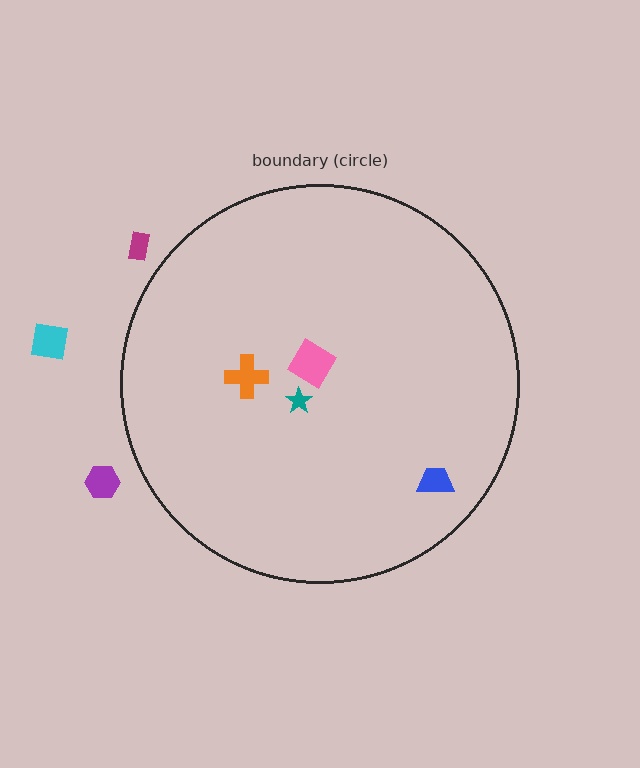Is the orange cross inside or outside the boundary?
Inside.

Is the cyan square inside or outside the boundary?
Outside.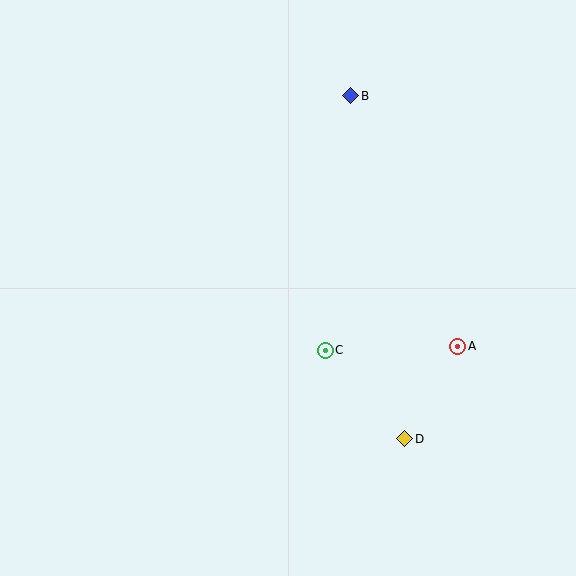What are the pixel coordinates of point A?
Point A is at (458, 346).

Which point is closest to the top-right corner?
Point B is closest to the top-right corner.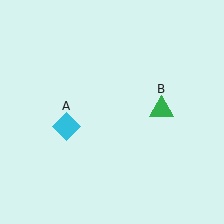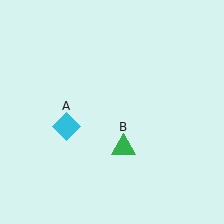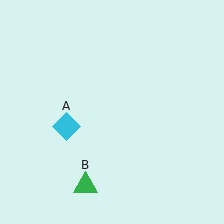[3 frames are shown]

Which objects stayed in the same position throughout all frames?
Cyan diamond (object A) remained stationary.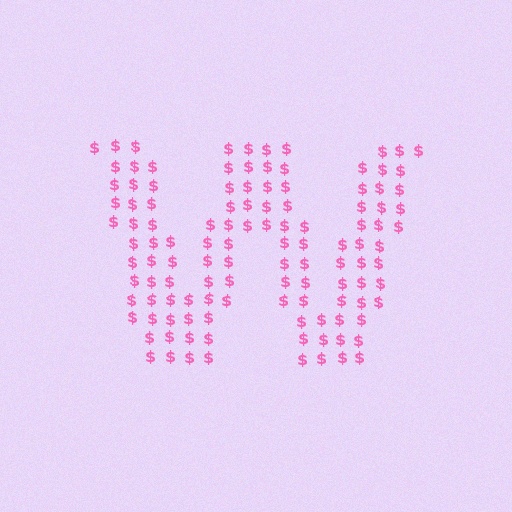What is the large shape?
The large shape is the letter W.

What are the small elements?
The small elements are dollar signs.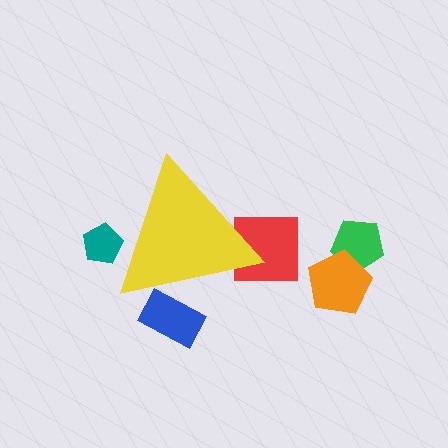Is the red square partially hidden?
Yes, the red square is partially hidden behind the yellow triangle.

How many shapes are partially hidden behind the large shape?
3 shapes are partially hidden.